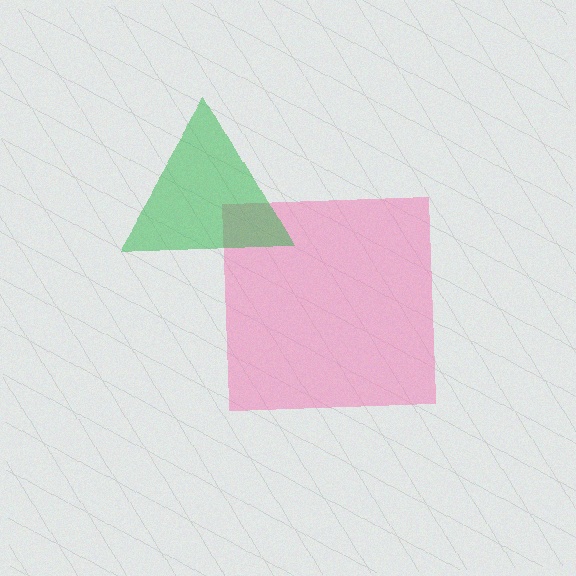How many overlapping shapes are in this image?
There are 2 overlapping shapes in the image.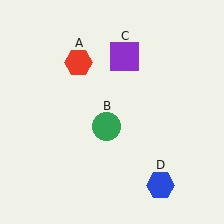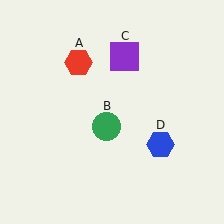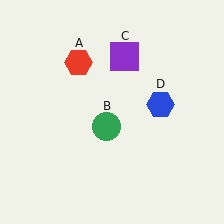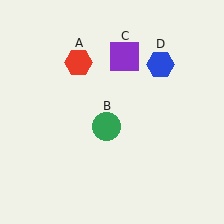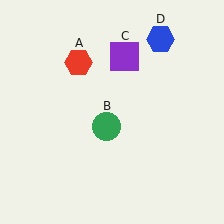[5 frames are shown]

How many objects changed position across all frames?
1 object changed position: blue hexagon (object D).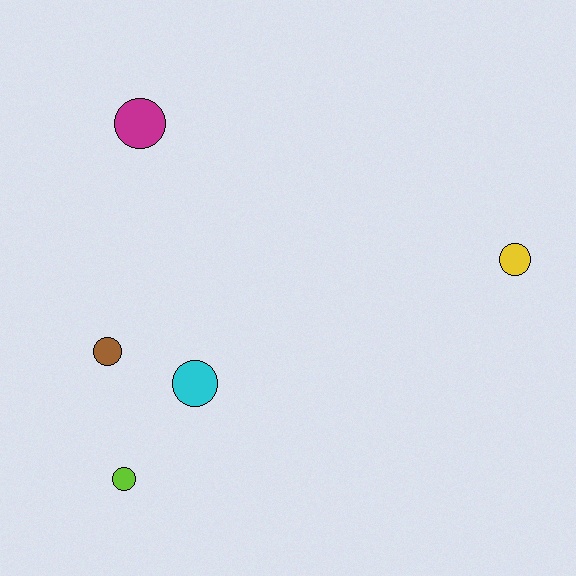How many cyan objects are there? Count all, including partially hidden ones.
There is 1 cyan object.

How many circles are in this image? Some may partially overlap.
There are 5 circles.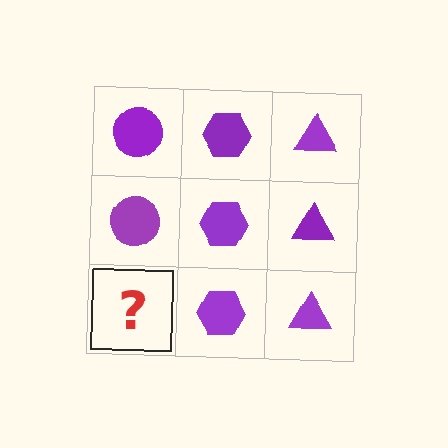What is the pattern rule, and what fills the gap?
The rule is that each column has a consistent shape. The gap should be filled with a purple circle.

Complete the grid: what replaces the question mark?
The question mark should be replaced with a purple circle.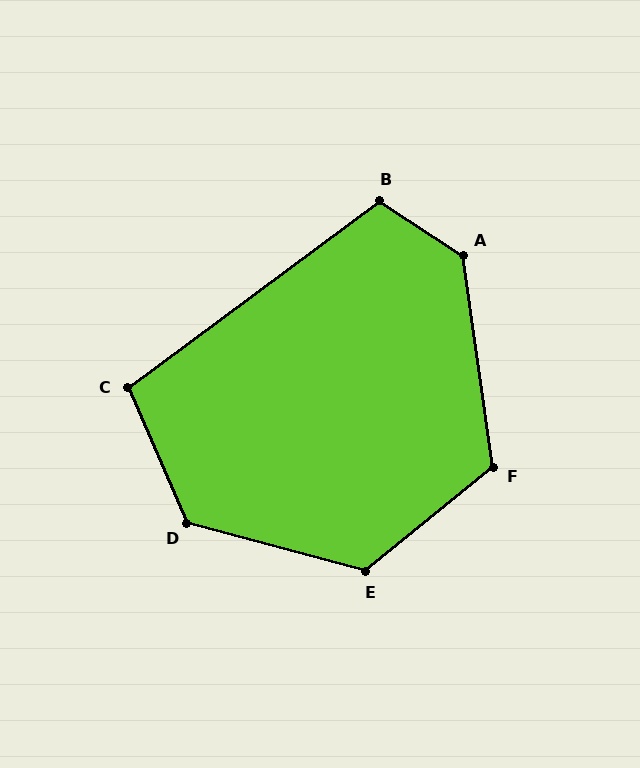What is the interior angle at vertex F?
Approximately 121 degrees (obtuse).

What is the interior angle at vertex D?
Approximately 129 degrees (obtuse).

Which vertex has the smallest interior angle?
C, at approximately 103 degrees.